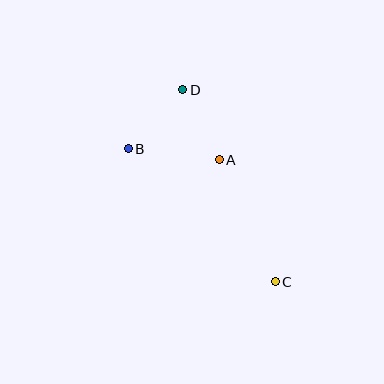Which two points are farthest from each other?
Points C and D are farthest from each other.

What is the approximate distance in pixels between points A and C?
The distance between A and C is approximately 134 pixels.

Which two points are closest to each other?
Points A and D are closest to each other.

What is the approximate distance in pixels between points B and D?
The distance between B and D is approximately 81 pixels.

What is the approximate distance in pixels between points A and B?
The distance between A and B is approximately 92 pixels.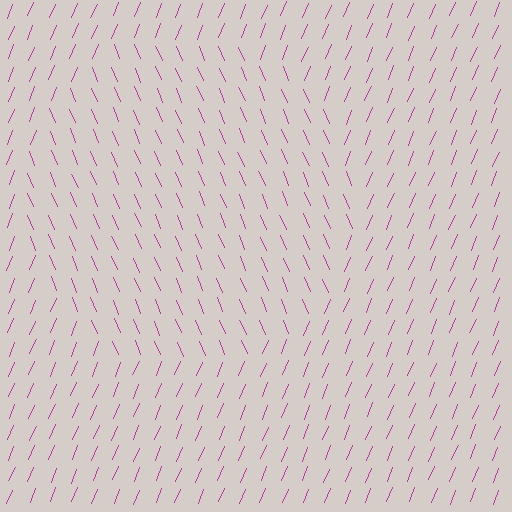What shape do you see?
I see a circle.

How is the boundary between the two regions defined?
The boundary is defined purely by a change in line orientation (approximately 45 degrees difference). All lines are the same color and thickness.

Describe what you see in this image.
The image is filled with small magenta line segments. A circle region in the image has lines oriented differently from the surrounding lines, creating a visible texture boundary.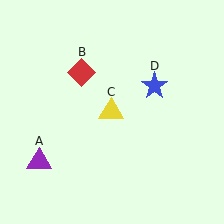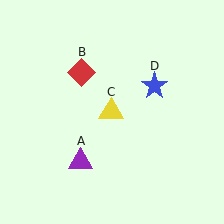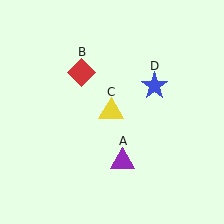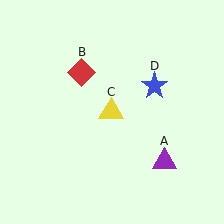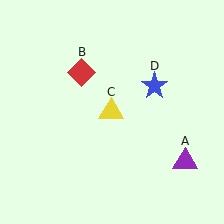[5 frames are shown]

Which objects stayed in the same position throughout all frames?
Red diamond (object B) and yellow triangle (object C) and blue star (object D) remained stationary.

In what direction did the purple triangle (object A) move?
The purple triangle (object A) moved right.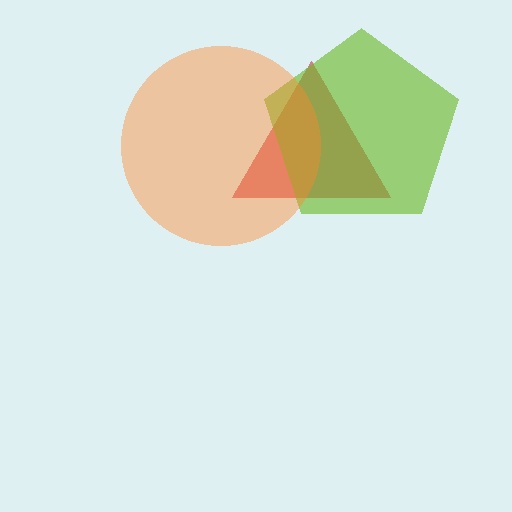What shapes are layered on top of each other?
The layered shapes are: a red triangle, a lime pentagon, an orange circle.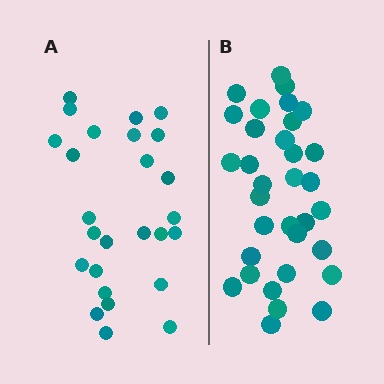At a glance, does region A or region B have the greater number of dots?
Region B (the right region) has more dots.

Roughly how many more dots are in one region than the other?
Region B has roughly 8 or so more dots than region A.